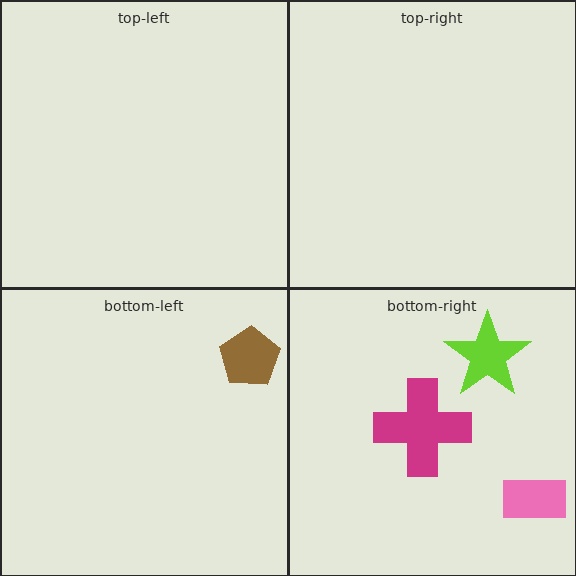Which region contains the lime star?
The bottom-right region.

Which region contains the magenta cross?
The bottom-right region.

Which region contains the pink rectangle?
The bottom-right region.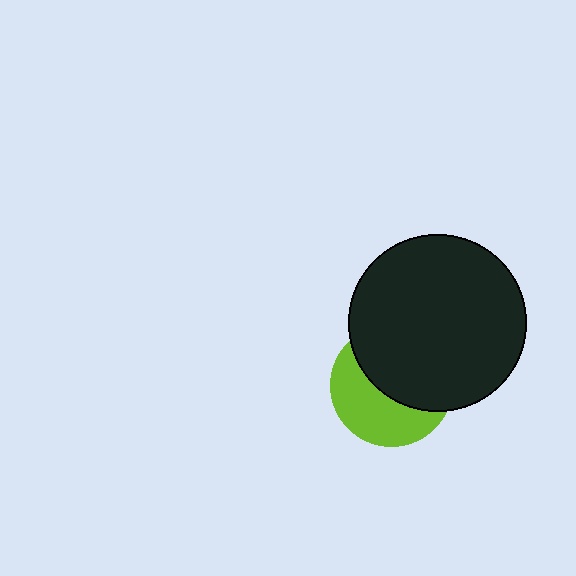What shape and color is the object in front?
The object in front is a black circle.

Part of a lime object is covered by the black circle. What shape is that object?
It is a circle.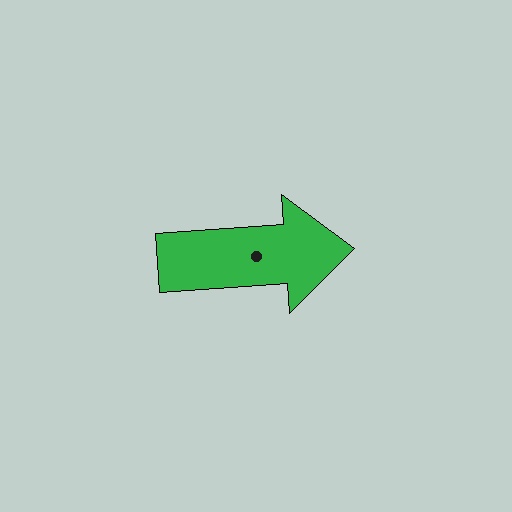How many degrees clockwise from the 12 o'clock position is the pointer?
Approximately 86 degrees.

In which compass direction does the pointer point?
East.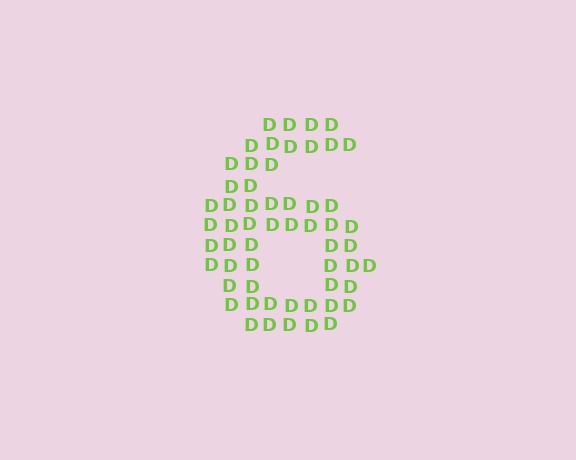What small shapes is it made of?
It is made of small letter D's.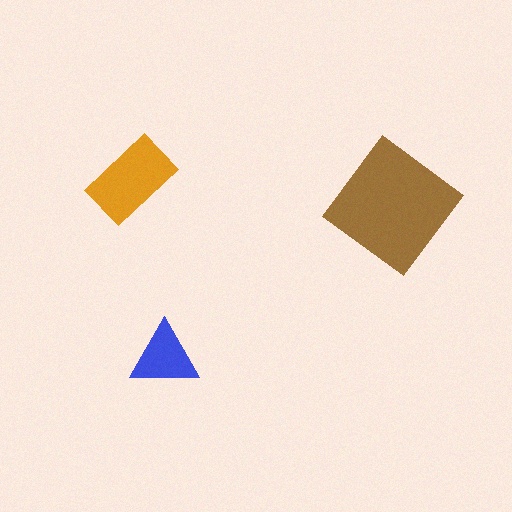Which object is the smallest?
The blue triangle.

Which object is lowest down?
The blue triangle is bottommost.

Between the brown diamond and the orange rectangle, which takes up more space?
The brown diamond.